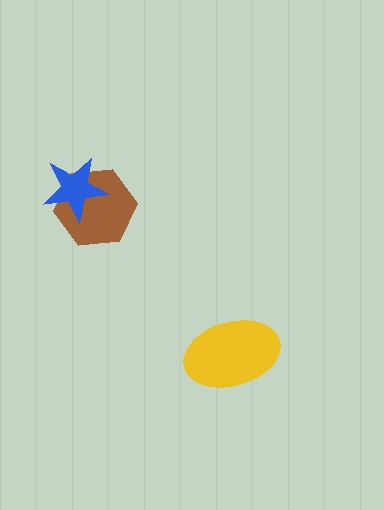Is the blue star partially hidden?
No, no other shape covers it.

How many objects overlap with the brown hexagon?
1 object overlaps with the brown hexagon.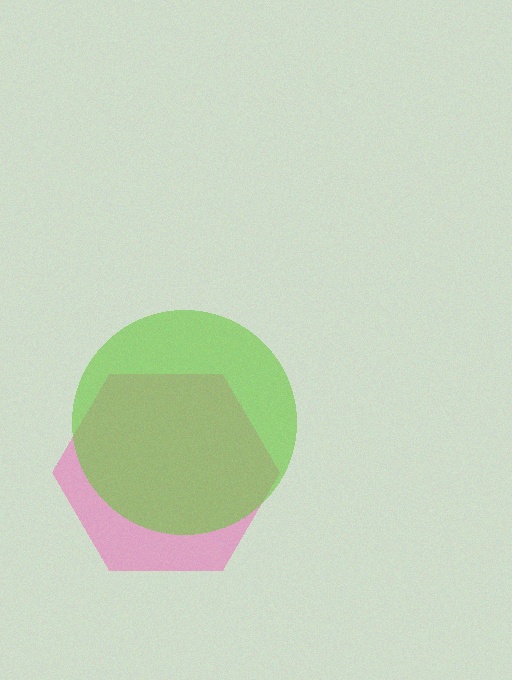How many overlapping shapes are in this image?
There are 2 overlapping shapes in the image.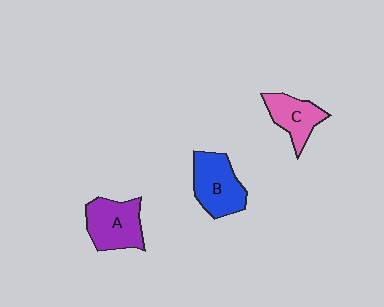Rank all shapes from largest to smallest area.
From largest to smallest: B (blue), A (purple), C (pink).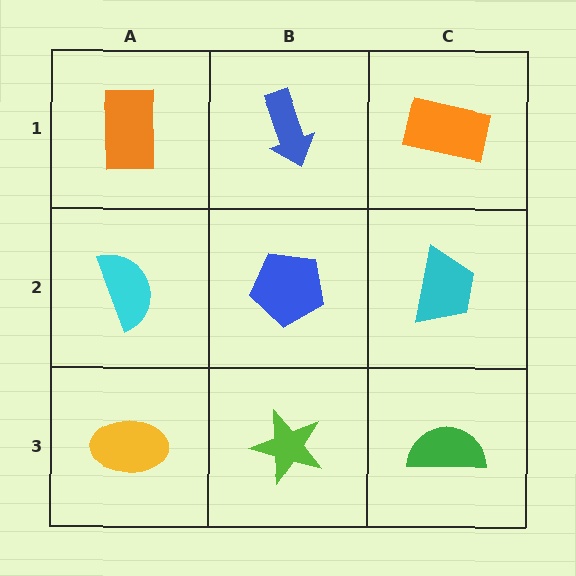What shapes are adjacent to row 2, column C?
An orange rectangle (row 1, column C), a green semicircle (row 3, column C), a blue pentagon (row 2, column B).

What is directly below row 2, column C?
A green semicircle.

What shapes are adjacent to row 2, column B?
A blue arrow (row 1, column B), a lime star (row 3, column B), a cyan semicircle (row 2, column A), a cyan trapezoid (row 2, column C).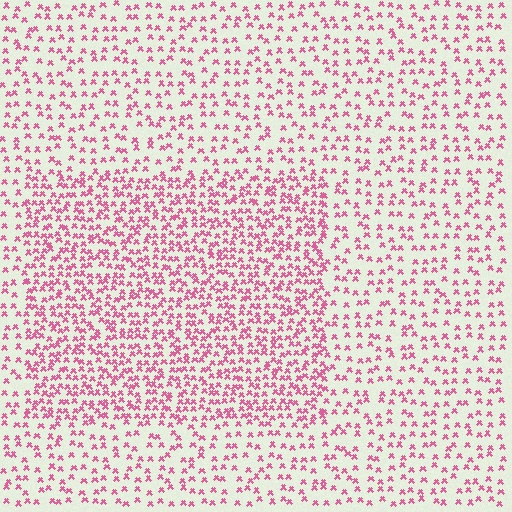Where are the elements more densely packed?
The elements are more densely packed inside the rectangle boundary.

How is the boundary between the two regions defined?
The boundary is defined by a change in element density (approximately 1.9x ratio). All elements are the same color, size, and shape.